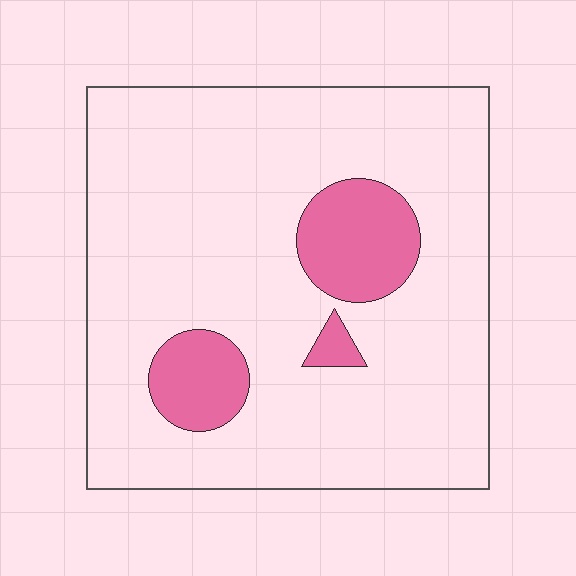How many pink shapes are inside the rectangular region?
3.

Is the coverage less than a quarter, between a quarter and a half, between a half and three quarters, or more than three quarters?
Less than a quarter.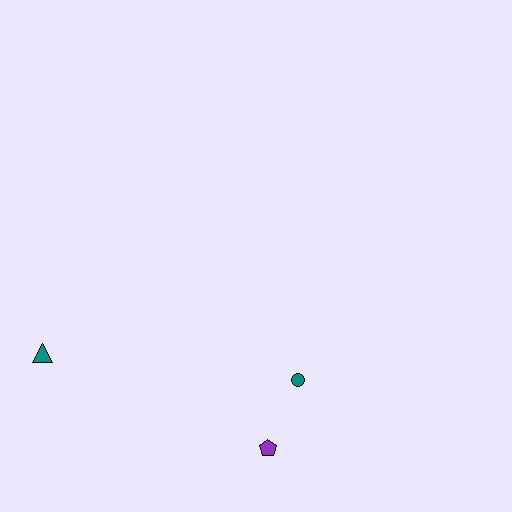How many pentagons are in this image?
There is 1 pentagon.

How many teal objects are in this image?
There are 2 teal objects.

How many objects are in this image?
There are 3 objects.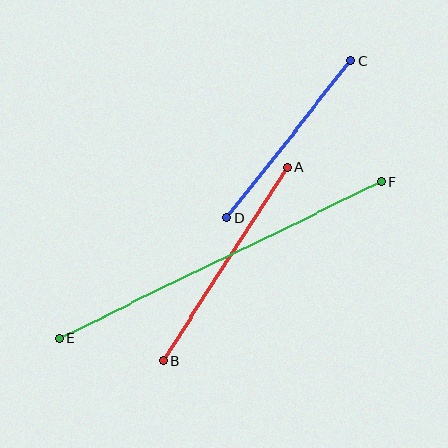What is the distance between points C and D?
The distance is approximately 200 pixels.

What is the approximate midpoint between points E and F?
The midpoint is at approximately (220, 260) pixels.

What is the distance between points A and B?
The distance is approximately 231 pixels.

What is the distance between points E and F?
The distance is approximately 358 pixels.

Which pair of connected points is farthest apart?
Points E and F are farthest apart.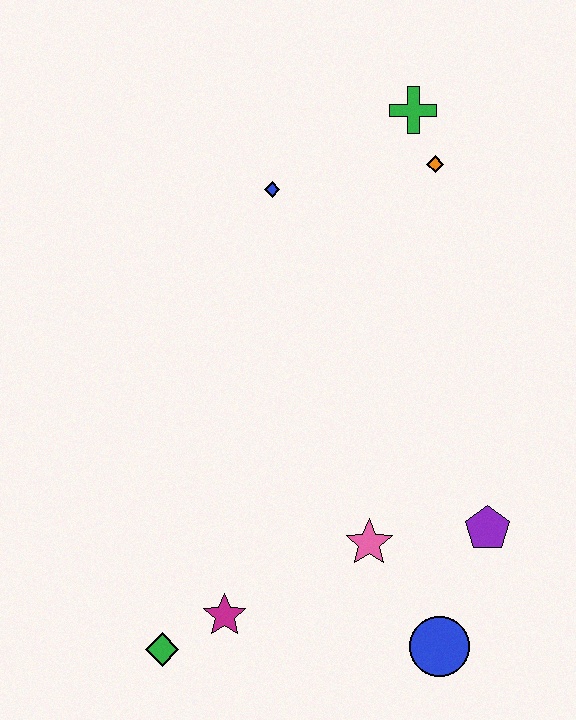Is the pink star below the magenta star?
No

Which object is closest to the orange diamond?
The green cross is closest to the orange diamond.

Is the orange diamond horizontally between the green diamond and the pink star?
No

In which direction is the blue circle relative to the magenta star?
The blue circle is to the right of the magenta star.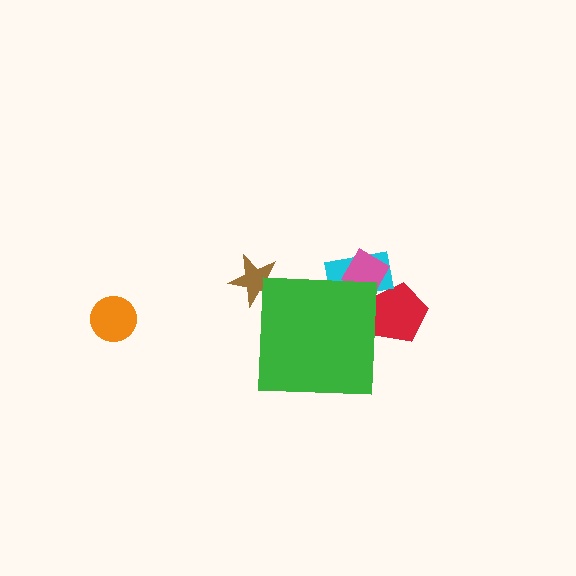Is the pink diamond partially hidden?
Yes, the pink diamond is partially hidden behind the green square.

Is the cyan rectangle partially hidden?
Yes, the cyan rectangle is partially hidden behind the green square.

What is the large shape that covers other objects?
A green square.